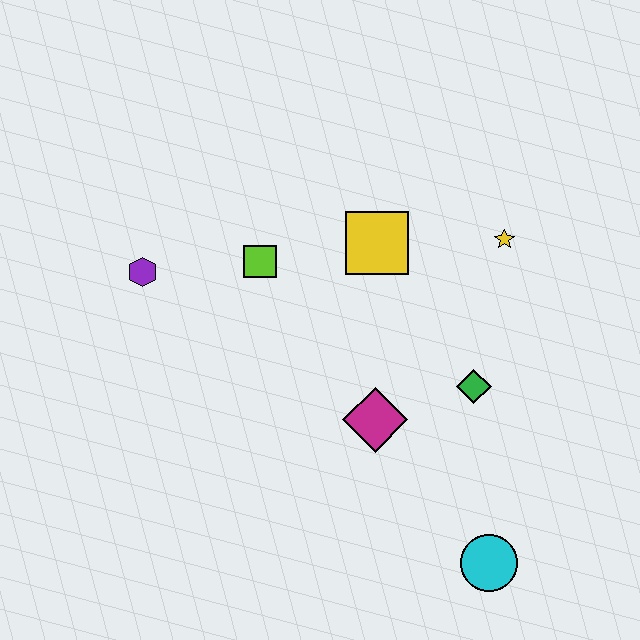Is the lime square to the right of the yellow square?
No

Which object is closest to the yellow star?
The yellow square is closest to the yellow star.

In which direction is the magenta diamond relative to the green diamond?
The magenta diamond is to the left of the green diamond.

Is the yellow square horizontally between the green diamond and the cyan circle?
No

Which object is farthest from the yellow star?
The purple hexagon is farthest from the yellow star.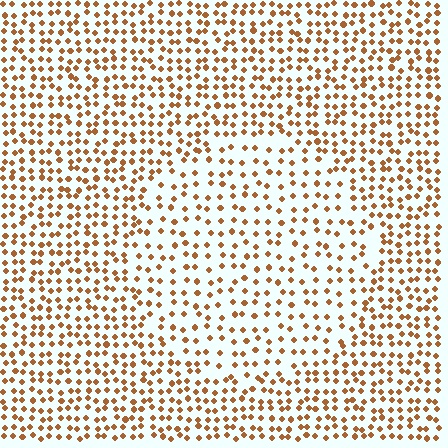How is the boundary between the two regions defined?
The boundary is defined by a change in element density (approximately 1.7x ratio). All elements are the same color, size, and shape.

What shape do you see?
I see a circle.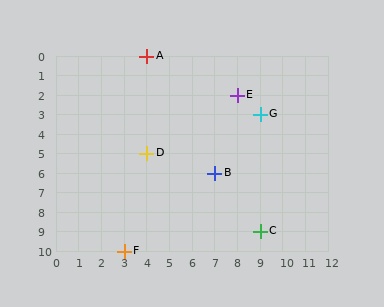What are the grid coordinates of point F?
Point F is at grid coordinates (3, 10).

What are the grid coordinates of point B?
Point B is at grid coordinates (7, 6).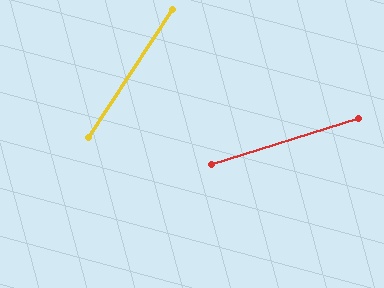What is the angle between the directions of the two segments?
Approximately 40 degrees.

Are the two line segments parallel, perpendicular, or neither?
Neither parallel nor perpendicular — they differ by about 40°.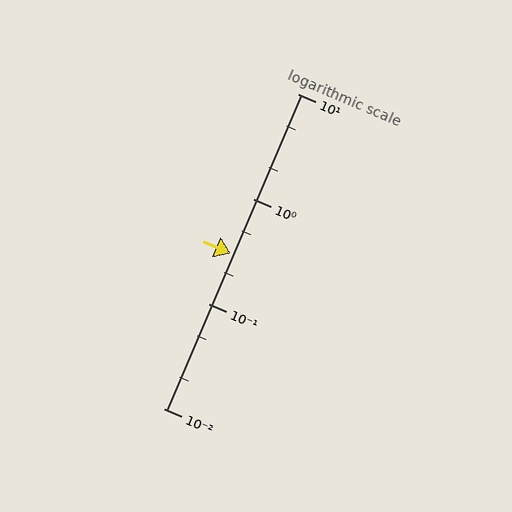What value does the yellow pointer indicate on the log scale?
The pointer indicates approximately 0.3.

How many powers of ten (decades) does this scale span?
The scale spans 3 decades, from 0.01 to 10.